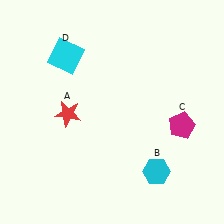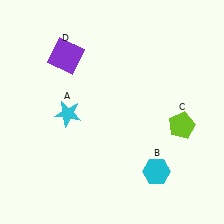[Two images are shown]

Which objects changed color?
A changed from red to cyan. C changed from magenta to lime. D changed from cyan to purple.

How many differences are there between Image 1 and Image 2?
There are 3 differences between the two images.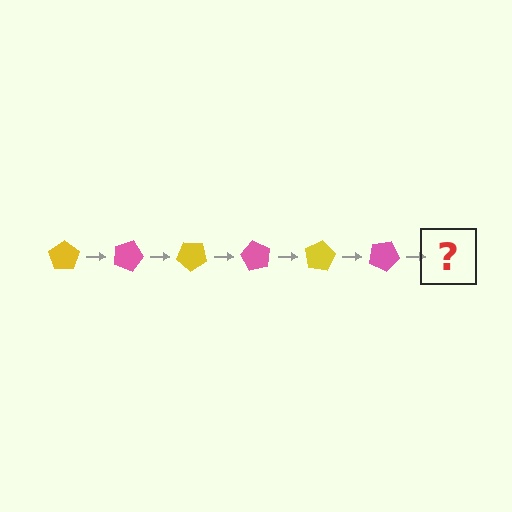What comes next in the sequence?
The next element should be a yellow pentagon, rotated 120 degrees from the start.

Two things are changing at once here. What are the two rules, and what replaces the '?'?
The two rules are that it rotates 20 degrees each step and the color cycles through yellow and pink. The '?' should be a yellow pentagon, rotated 120 degrees from the start.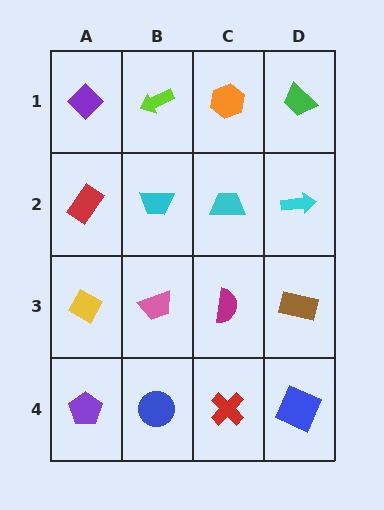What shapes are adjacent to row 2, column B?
A lime arrow (row 1, column B), a pink trapezoid (row 3, column B), a red rectangle (row 2, column A), a cyan trapezoid (row 2, column C).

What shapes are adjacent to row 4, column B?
A pink trapezoid (row 3, column B), a purple pentagon (row 4, column A), a red cross (row 4, column C).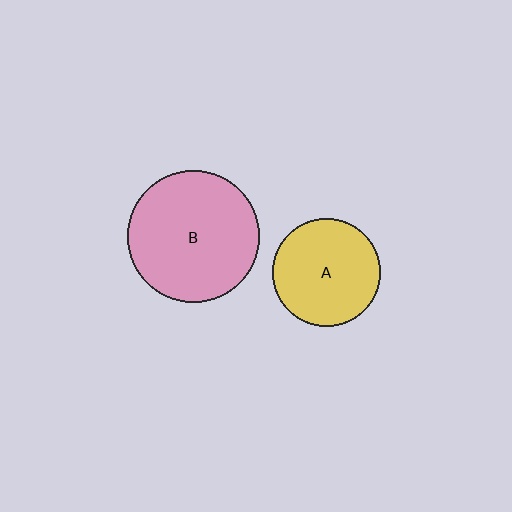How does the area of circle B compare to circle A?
Approximately 1.5 times.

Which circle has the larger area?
Circle B (pink).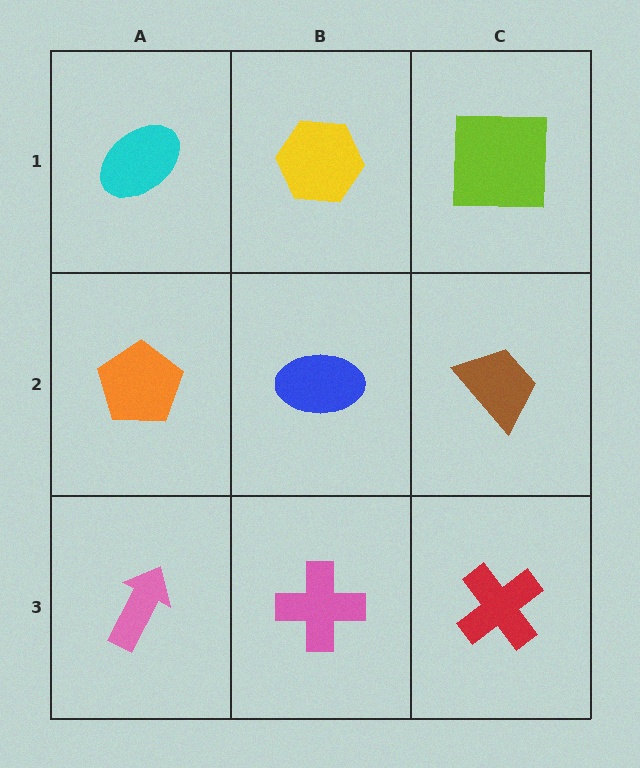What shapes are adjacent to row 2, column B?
A yellow hexagon (row 1, column B), a pink cross (row 3, column B), an orange pentagon (row 2, column A), a brown trapezoid (row 2, column C).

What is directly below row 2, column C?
A red cross.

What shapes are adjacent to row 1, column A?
An orange pentagon (row 2, column A), a yellow hexagon (row 1, column B).